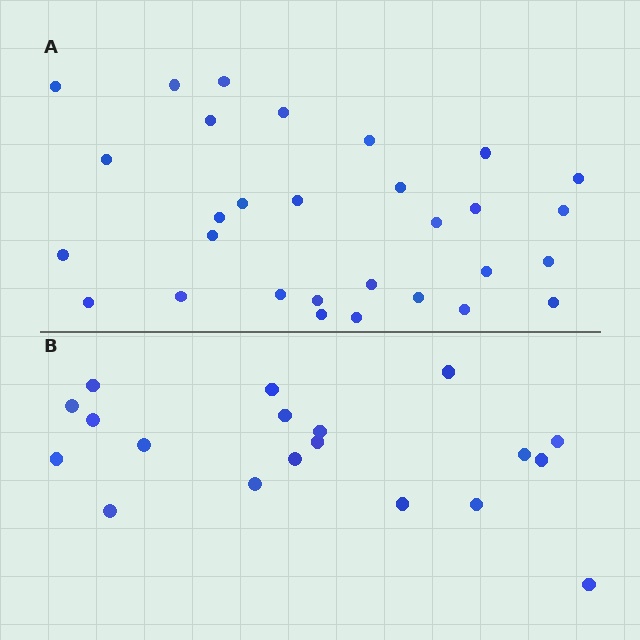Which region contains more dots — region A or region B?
Region A (the top region) has more dots.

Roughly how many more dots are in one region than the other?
Region A has roughly 12 or so more dots than region B.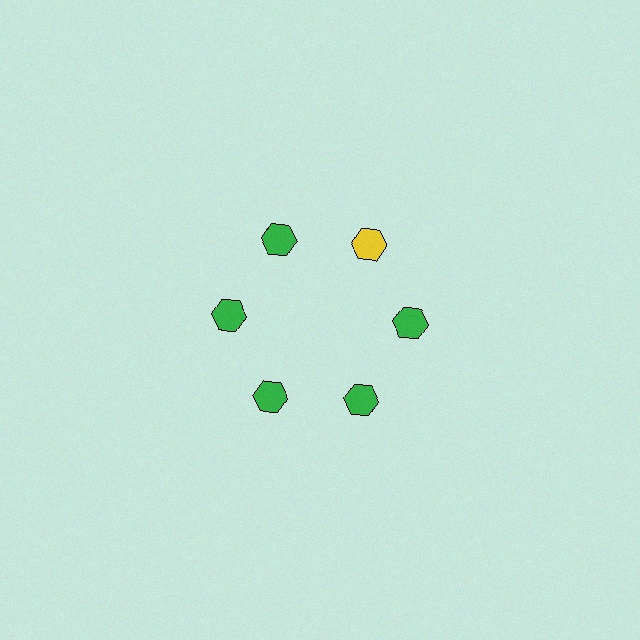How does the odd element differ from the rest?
It has a different color: yellow instead of green.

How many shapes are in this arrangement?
There are 6 shapes arranged in a ring pattern.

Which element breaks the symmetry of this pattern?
The yellow hexagon at roughly the 1 o'clock position breaks the symmetry. All other shapes are green hexagons.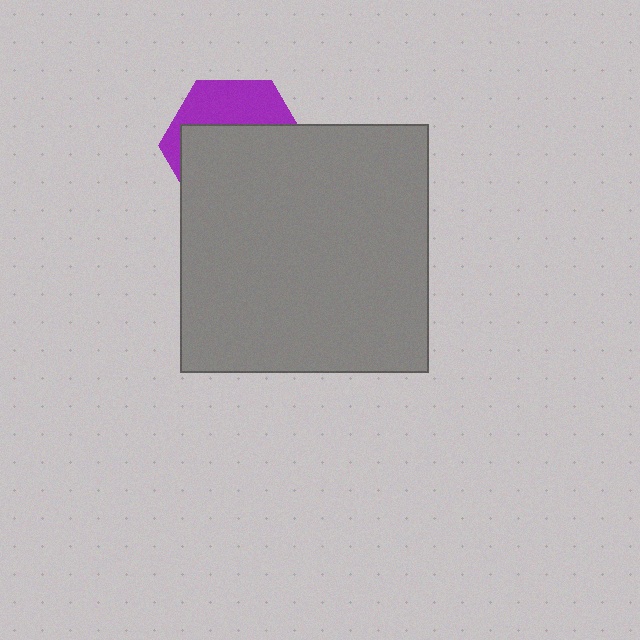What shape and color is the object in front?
The object in front is a gray square.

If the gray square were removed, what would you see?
You would see the complete purple hexagon.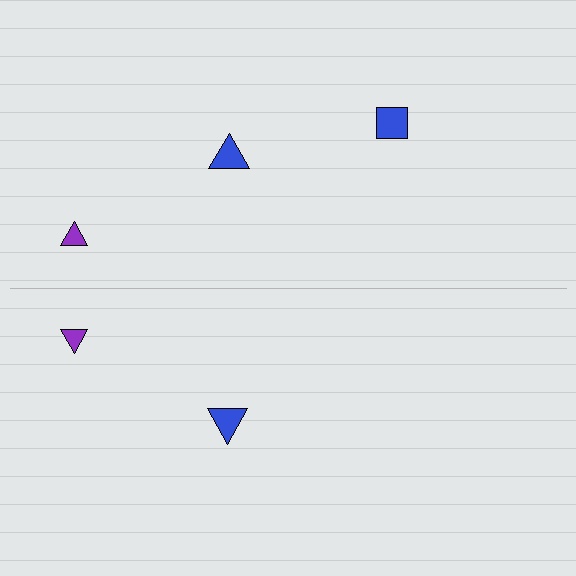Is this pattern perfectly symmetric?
No, the pattern is not perfectly symmetric. A blue square is missing from the bottom side.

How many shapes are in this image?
There are 5 shapes in this image.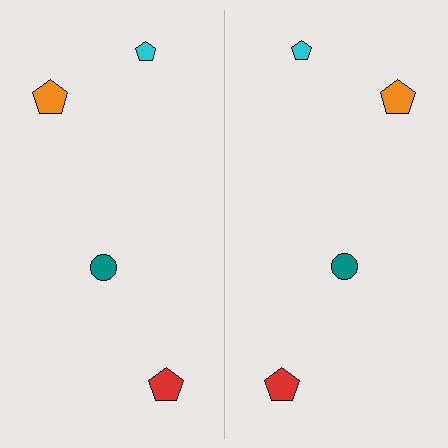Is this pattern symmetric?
Yes, this pattern has bilateral (reflection) symmetry.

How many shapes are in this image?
There are 8 shapes in this image.